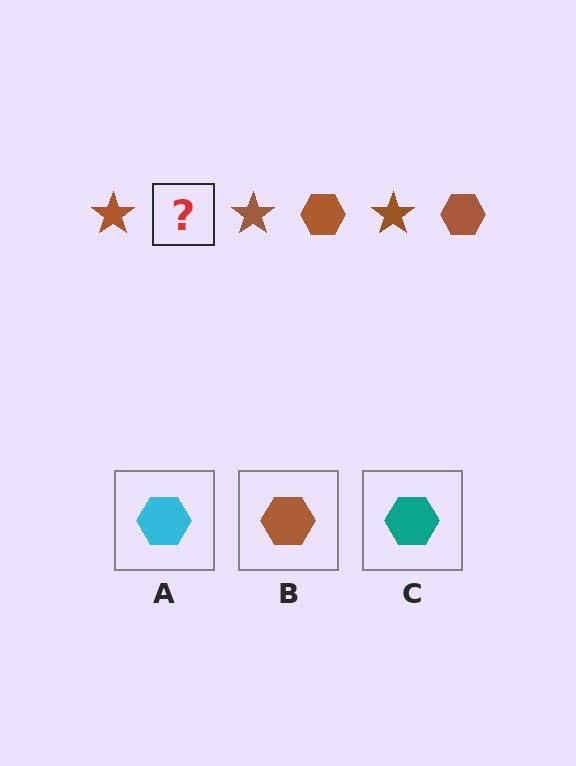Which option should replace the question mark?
Option B.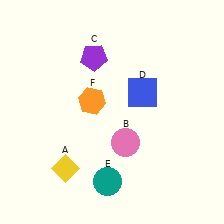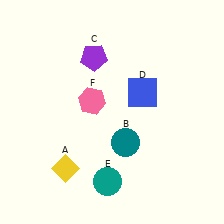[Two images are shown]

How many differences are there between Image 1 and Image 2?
There are 2 differences between the two images.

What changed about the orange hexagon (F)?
In Image 1, F is orange. In Image 2, it changed to pink.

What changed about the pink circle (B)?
In Image 1, B is pink. In Image 2, it changed to teal.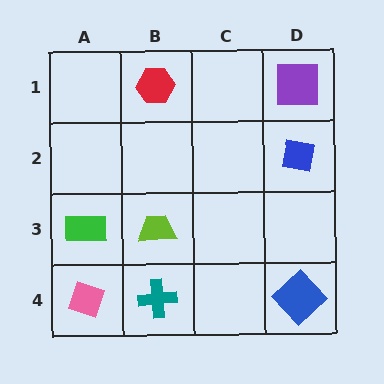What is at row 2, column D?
A blue square.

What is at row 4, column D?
A blue diamond.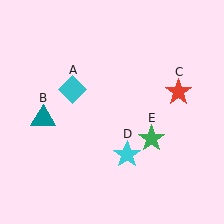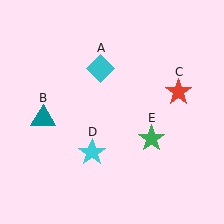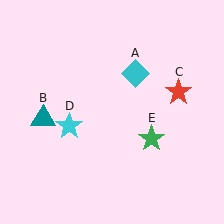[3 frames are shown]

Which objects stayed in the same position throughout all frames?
Teal triangle (object B) and red star (object C) and green star (object E) remained stationary.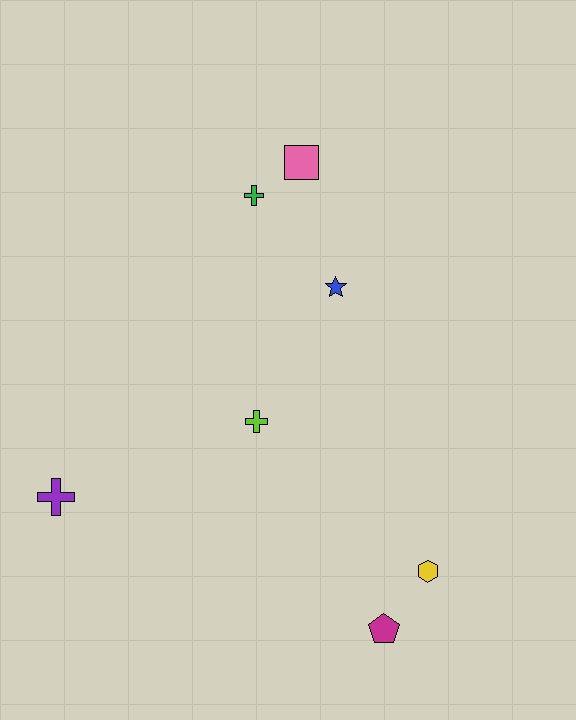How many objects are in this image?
There are 7 objects.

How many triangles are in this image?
There are no triangles.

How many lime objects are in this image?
There is 1 lime object.